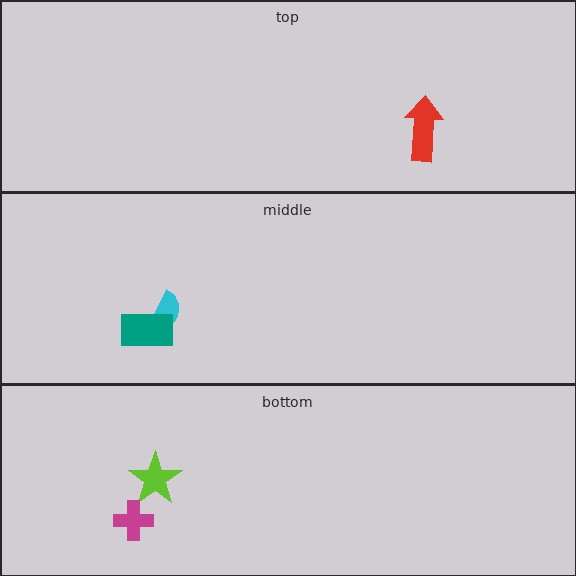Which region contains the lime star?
The bottom region.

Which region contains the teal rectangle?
The middle region.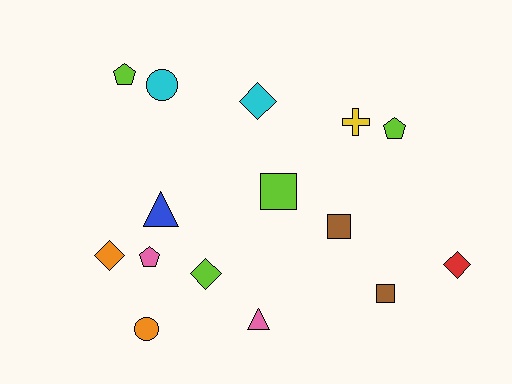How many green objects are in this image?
There are no green objects.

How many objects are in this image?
There are 15 objects.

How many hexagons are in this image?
There are no hexagons.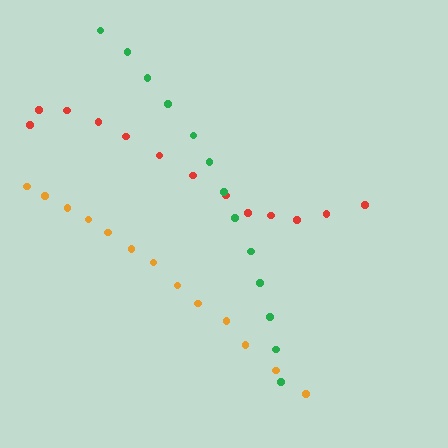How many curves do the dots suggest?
There are 3 distinct paths.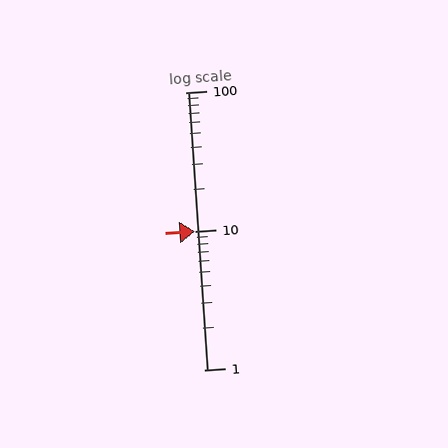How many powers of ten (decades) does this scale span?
The scale spans 2 decades, from 1 to 100.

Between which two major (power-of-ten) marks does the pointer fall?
The pointer is between 10 and 100.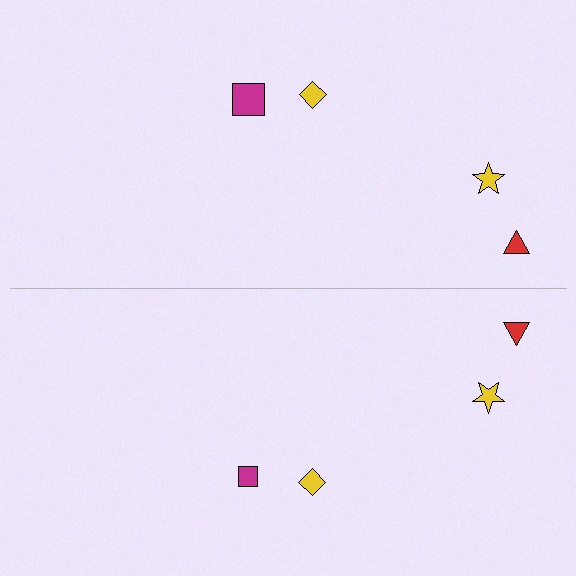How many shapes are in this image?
There are 8 shapes in this image.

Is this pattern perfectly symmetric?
No, the pattern is not perfectly symmetric. The magenta square on the bottom side has a different size than its mirror counterpart.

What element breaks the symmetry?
The magenta square on the bottom side has a different size than its mirror counterpart.